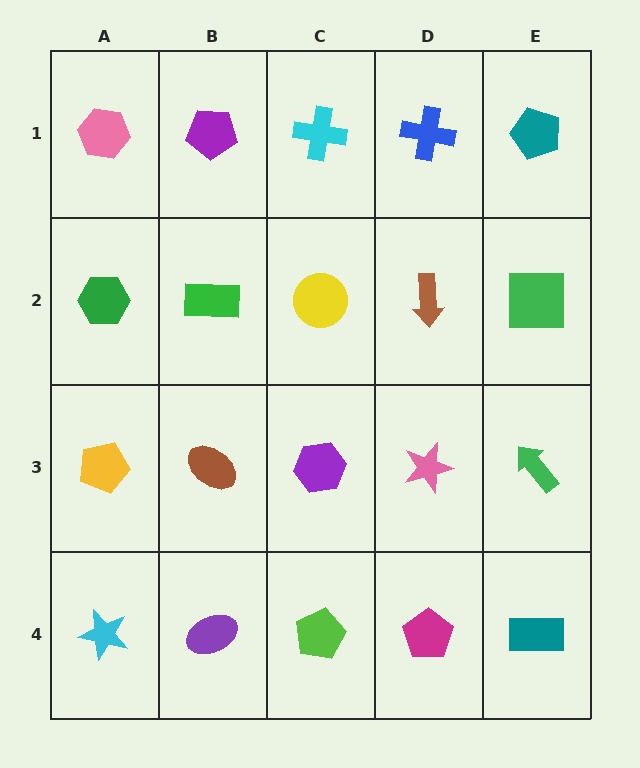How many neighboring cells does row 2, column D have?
4.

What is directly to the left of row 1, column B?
A pink hexagon.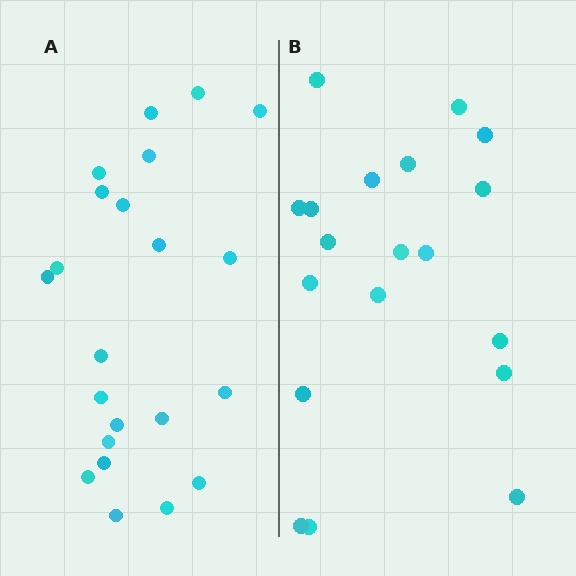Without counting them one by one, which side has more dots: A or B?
Region A (the left region) has more dots.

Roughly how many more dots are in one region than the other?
Region A has just a few more — roughly 2 or 3 more dots than region B.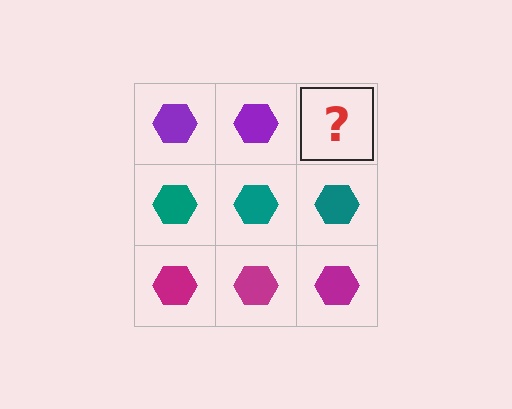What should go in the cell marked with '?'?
The missing cell should contain a purple hexagon.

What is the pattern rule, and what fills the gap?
The rule is that each row has a consistent color. The gap should be filled with a purple hexagon.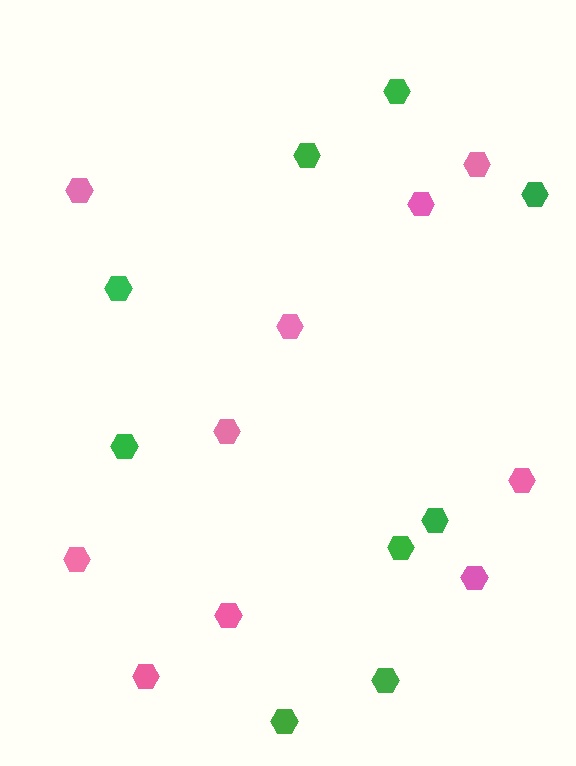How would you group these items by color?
There are 2 groups: one group of pink hexagons (10) and one group of green hexagons (9).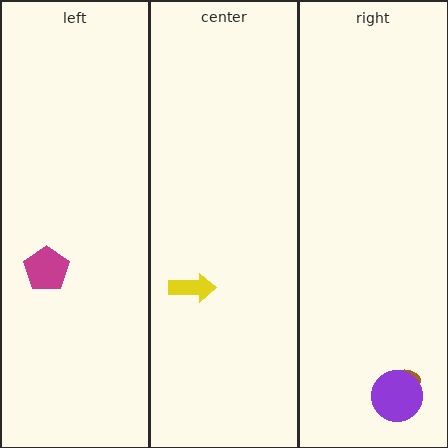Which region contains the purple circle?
The right region.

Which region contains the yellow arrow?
The center region.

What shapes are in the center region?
The yellow arrow.